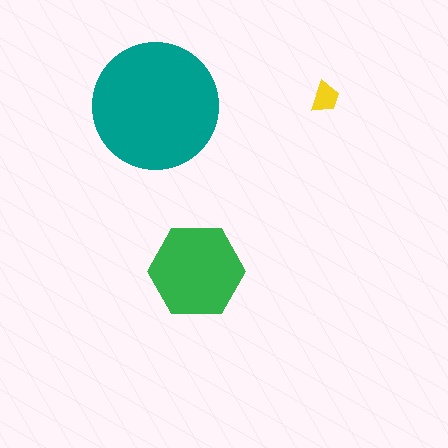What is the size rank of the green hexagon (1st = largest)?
2nd.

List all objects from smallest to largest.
The yellow trapezoid, the green hexagon, the teal circle.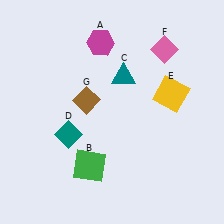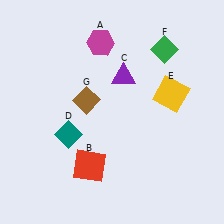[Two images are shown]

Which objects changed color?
B changed from green to red. C changed from teal to purple. F changed from pink to green.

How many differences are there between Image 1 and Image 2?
There are 3 differences between the two images.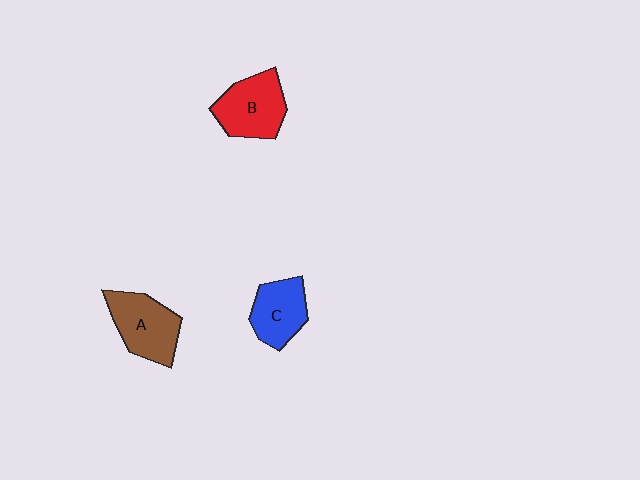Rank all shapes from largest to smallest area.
From largest to smallest: A (brown), B (red), C (blue).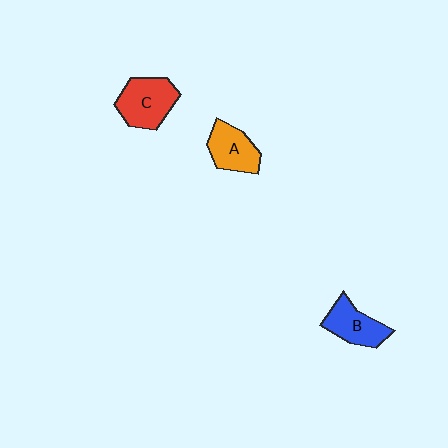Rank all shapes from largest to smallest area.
From largest to smallest: C (red), B (blue), A (orange).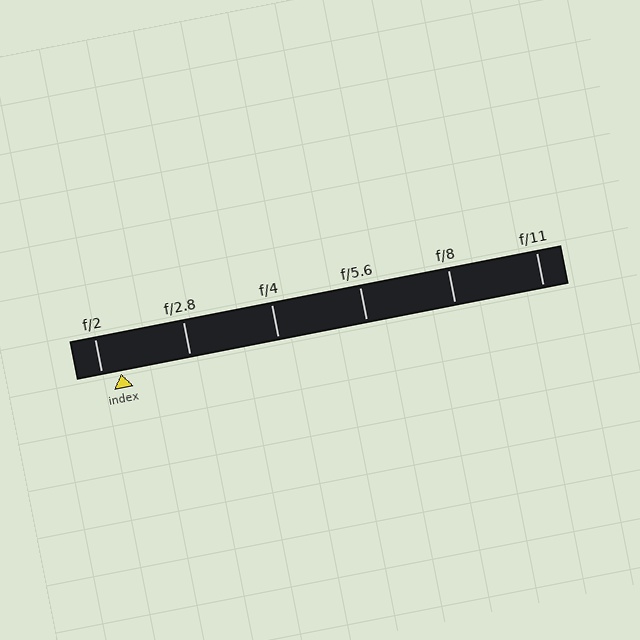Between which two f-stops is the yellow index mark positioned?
The index mark is between f/2 and f/2.8.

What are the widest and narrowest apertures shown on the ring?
The widest aperture shown is f/2 and the narrowest is f/11.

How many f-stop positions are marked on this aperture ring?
There are 6 f-stop positions marked.